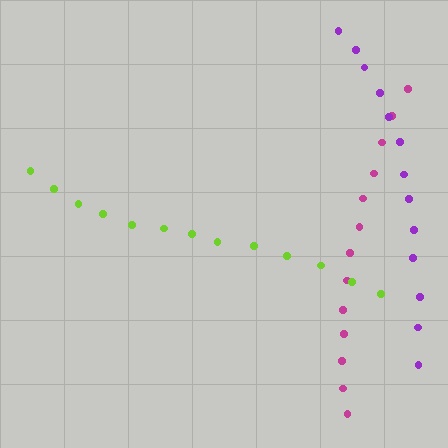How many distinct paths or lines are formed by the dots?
There are 3 distinct paths.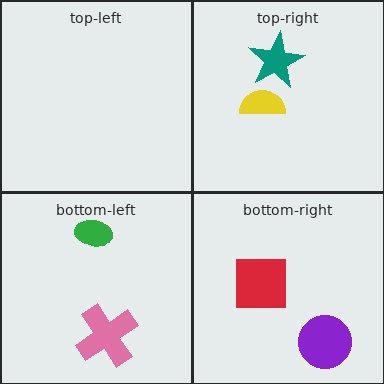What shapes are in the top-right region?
The teal star, the yellow semicircle.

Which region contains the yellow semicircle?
The top-right region.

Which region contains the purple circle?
The bottom-right region.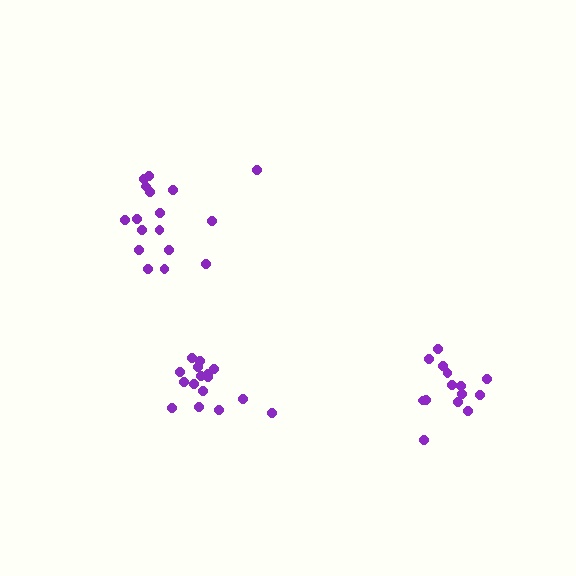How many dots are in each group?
Group 1: 14 dots, Group 2: 16 dots, Group 3: 17 dots (47 total).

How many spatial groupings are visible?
There are 3 spatial groupings.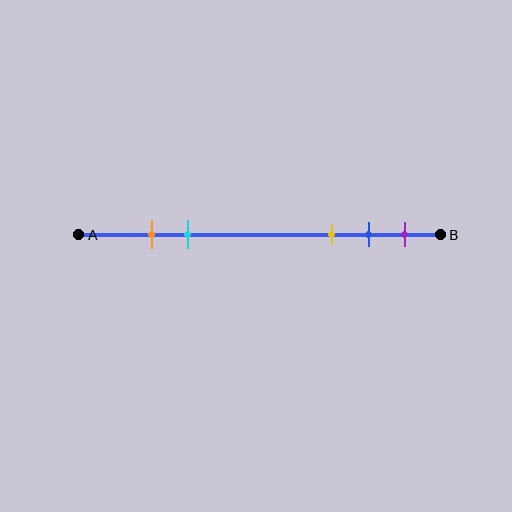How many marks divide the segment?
There are 5 marks dividing the segment.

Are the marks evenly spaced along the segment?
No, the marks are not evenly spaced.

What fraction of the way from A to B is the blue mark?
The blue mark is approximately 80% (0.8) of the way from A to B.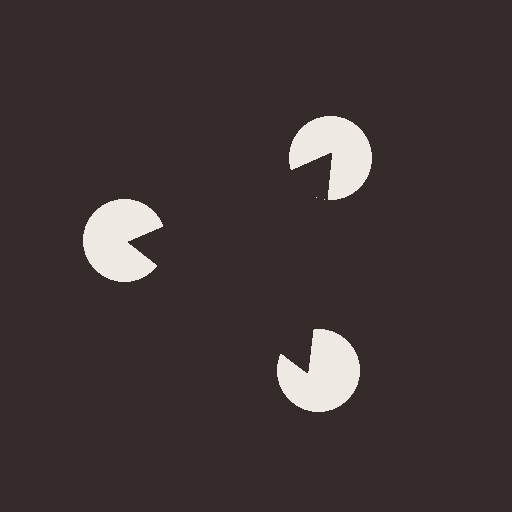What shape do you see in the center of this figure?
An illusory triangle — its edges are inferred from the aligned wedge cuts in the pac-man discs, not physically drawn.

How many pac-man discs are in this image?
There are 3 — one at each vertex of the illusory triangle.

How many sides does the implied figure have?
3 sides.